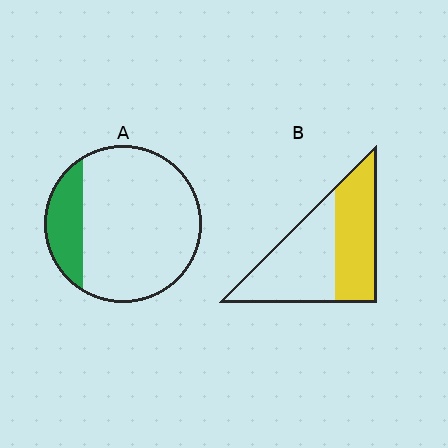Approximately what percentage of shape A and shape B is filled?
A is approximately 20% and B is approximately 45%.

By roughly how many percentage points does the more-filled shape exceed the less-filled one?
By roughly 25 percentage points (B over A).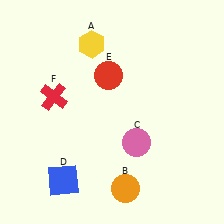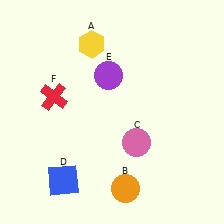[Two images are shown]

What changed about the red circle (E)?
In Image 1, E is red. In Image 2, it changed to purple.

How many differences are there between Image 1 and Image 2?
There is 1 difference between the two images.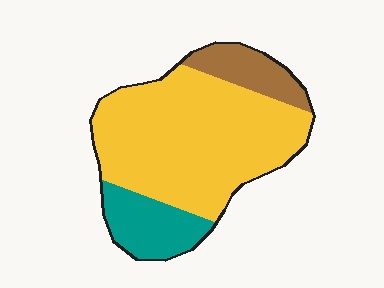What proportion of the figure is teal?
Teal takes up about one sixth (1/6) of the figure.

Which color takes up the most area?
Yellow, at roughly 70%.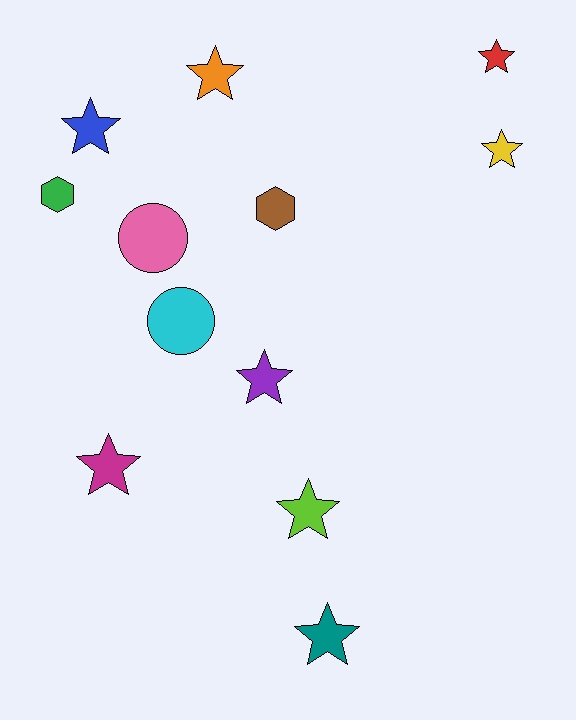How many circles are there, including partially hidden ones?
There are 2 circles.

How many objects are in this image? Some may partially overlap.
There are 12 objects.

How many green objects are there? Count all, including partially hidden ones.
There is 1 green object.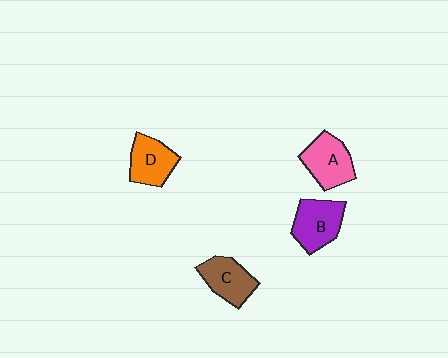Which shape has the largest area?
Shape B (purple).